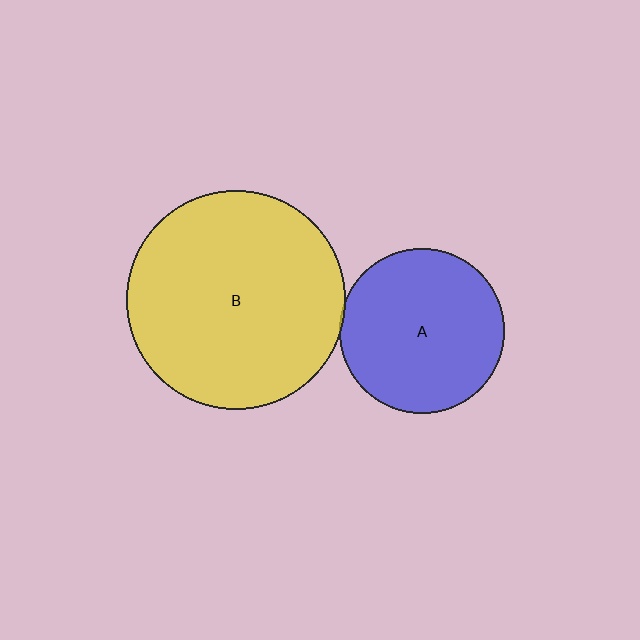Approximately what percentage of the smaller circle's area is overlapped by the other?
Approximately 5%.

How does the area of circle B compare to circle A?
Approximately 1.8 times.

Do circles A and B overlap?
Yes.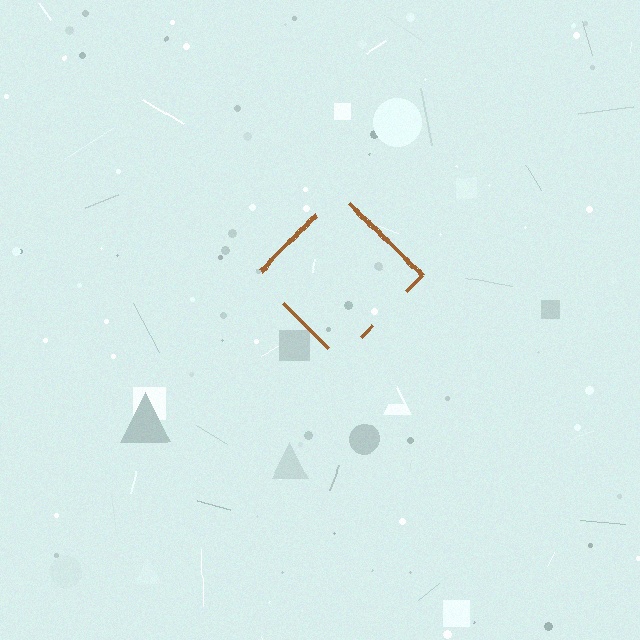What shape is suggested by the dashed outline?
The dashed outline suggests a diamond.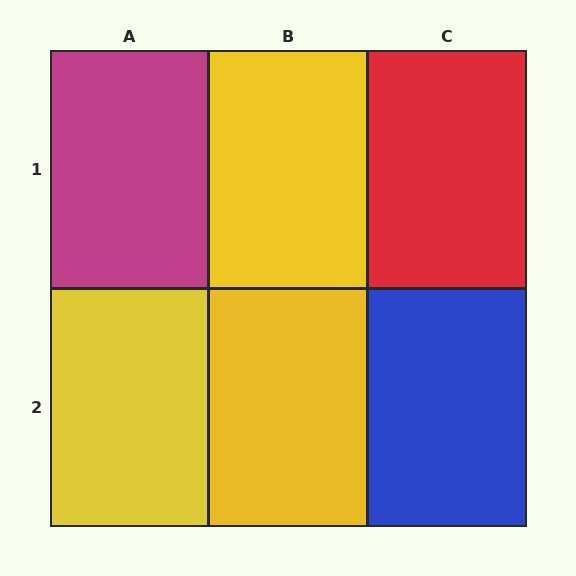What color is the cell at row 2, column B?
Yellow.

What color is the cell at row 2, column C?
Blue.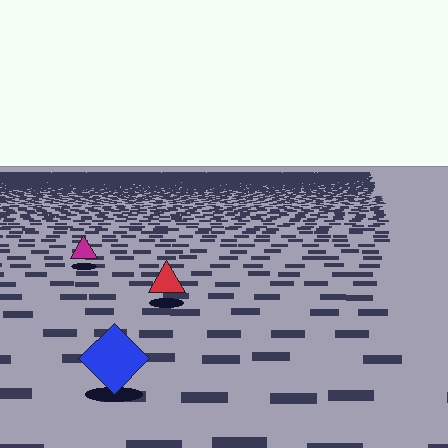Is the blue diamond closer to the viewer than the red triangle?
Yes. The blue diamond is closer — you can tell from the texture gradient: the ground texture is coarser near it.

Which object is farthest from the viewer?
The magenta triangle is farthest from the viewer. It appears smaller and the ground texture around it is denser.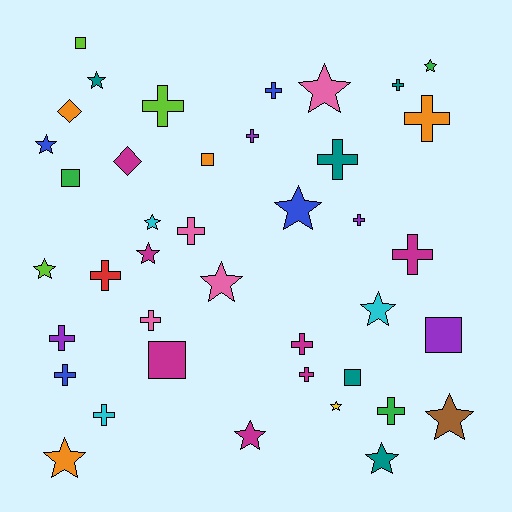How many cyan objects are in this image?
There are 3 cyan objects.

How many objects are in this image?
There are 40 objects.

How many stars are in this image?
There are 15 stars.